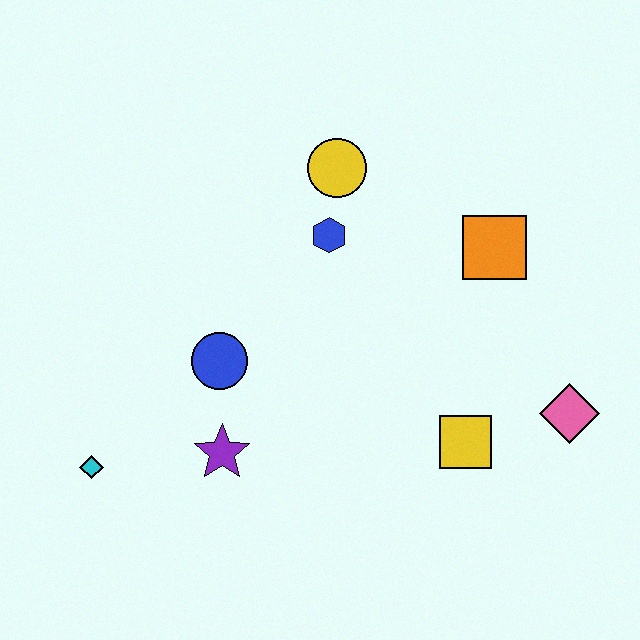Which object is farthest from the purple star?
The pink diamond is farthest from the purple star.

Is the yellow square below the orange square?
Yes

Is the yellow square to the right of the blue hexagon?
Yes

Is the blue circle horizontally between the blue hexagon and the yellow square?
No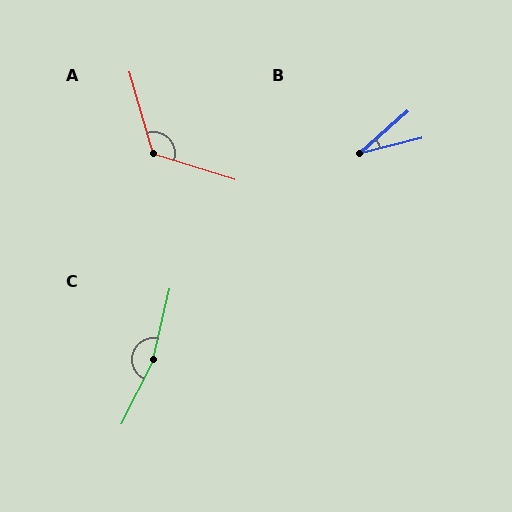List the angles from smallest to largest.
B (27°), A (123°), C (166°).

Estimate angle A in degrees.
Approximately 123 degrees.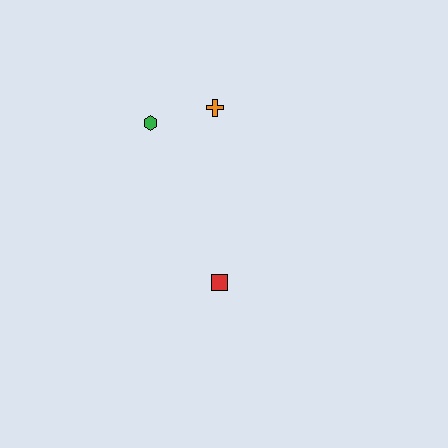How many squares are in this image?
There is 1 square.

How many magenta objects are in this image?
There are no magenta objects.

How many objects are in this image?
There are 3 objects.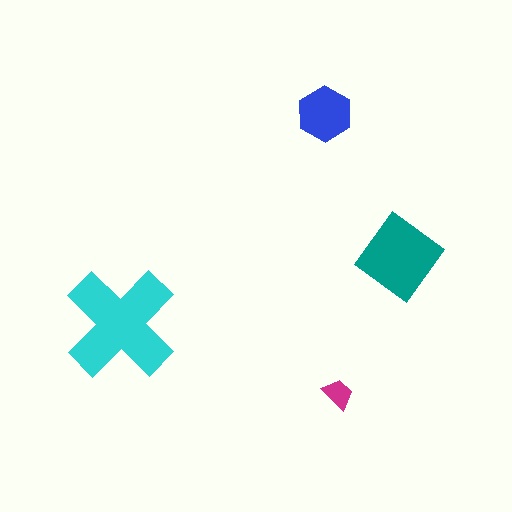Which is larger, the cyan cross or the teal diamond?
The cyan cross.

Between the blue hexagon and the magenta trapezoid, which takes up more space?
The blue hexagon.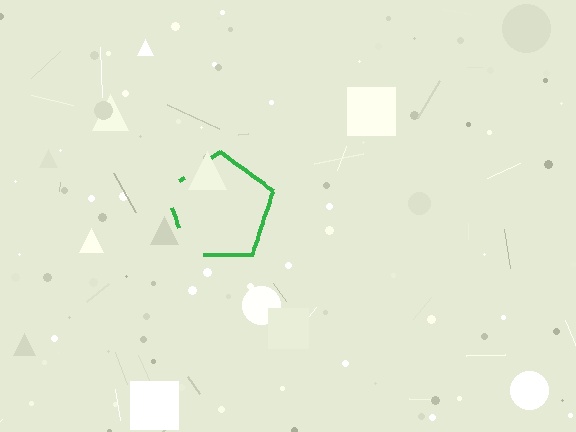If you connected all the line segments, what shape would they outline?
They would outline a pentagon.